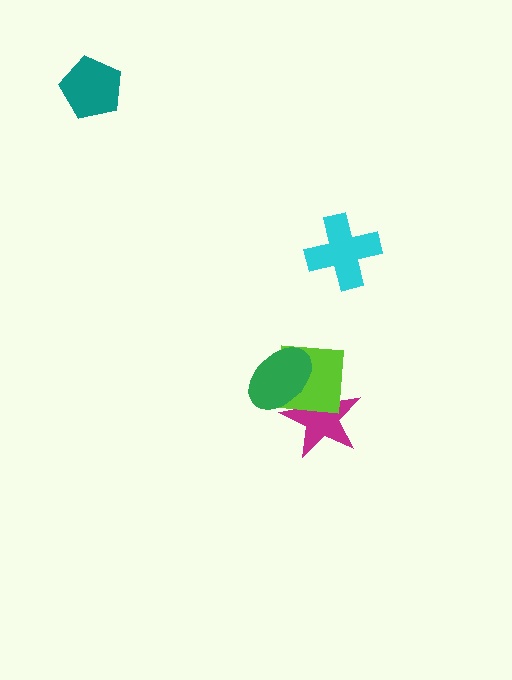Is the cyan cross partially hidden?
No, no other shape covers it.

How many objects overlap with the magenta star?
2 objects overlap with the magenta star.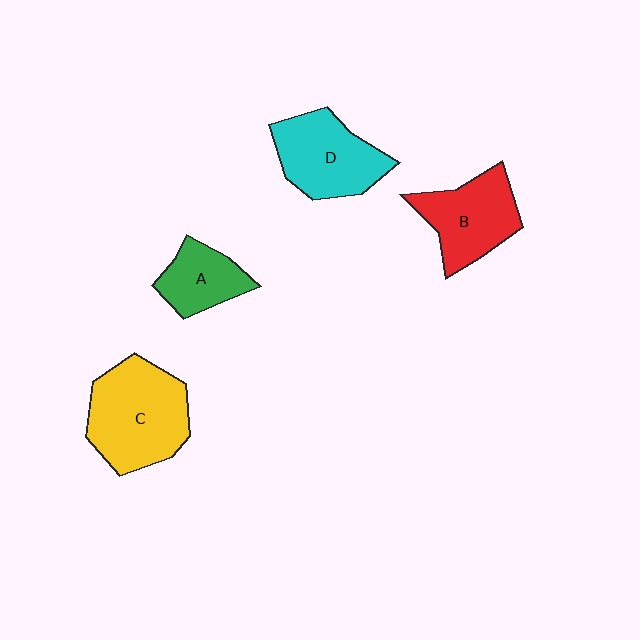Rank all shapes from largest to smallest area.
From largest to smallest: C (yellow), D (cyan), B (red), A (green).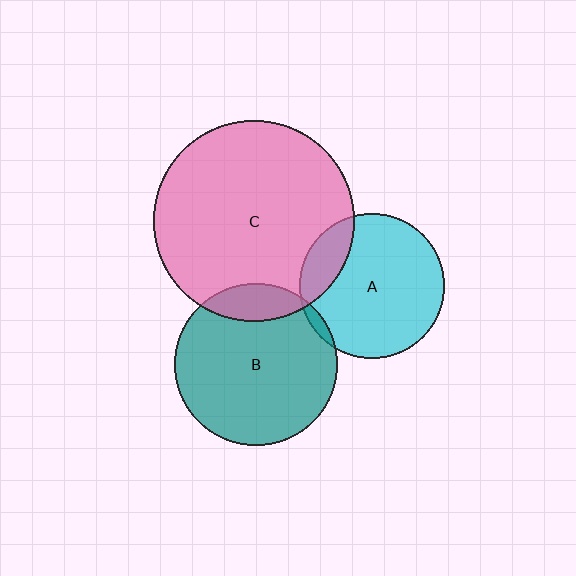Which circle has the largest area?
Circle C (pink).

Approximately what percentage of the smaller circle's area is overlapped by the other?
Approximately 15%.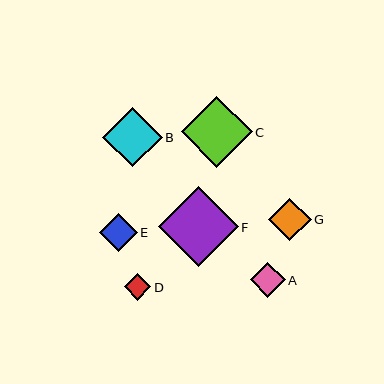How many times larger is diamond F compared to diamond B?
Diamond F is approximately 1.3 times the size of diamond B.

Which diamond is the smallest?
Diamond D is the smallest with a size of approximately 27 pixels.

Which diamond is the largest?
Diamond F is the largest with a size of approximately 80 pixels.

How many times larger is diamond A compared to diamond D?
Diamond A is approximately 1.3 times the size of diamond D.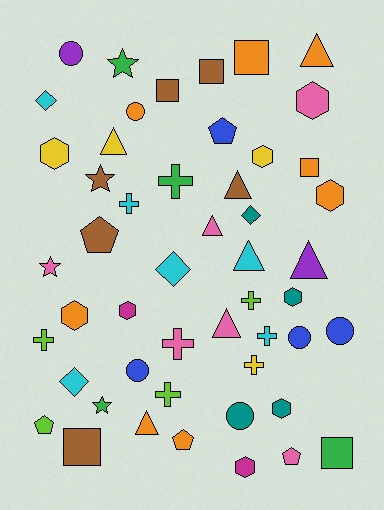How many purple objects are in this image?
There are 2 purple objects.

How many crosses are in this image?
There are 8 crosses.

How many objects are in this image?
There are 50 objects.